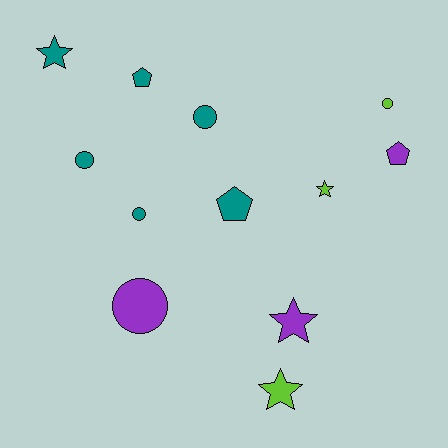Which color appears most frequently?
Teal, with 6 objects.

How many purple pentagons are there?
There is 1 purple pentagon.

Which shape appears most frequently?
Circle, with 5 objects.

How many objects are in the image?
There are 12 objects.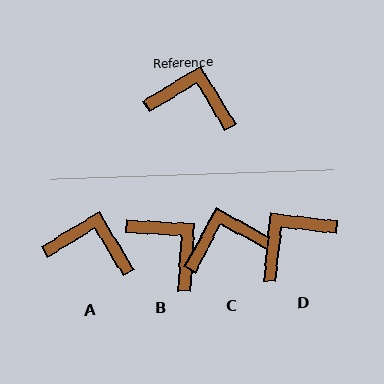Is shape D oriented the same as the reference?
No, it is off by about 52 degrees.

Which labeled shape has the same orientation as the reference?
A.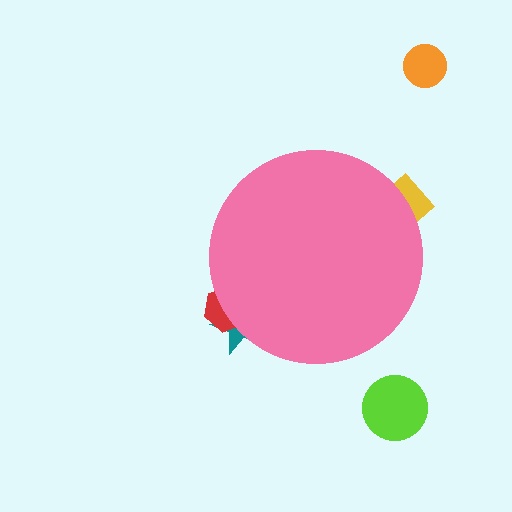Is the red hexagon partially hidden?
Yes, the red hexagon is partially hidden behind the pink circle.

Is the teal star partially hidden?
Yes, the teal star is partially hidden behind the pink circle.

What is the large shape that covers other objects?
A pink circle.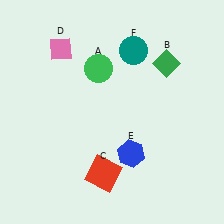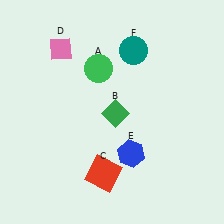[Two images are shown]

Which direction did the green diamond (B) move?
The green diamond (B) moved left.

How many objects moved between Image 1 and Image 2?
1 object moved between the two images.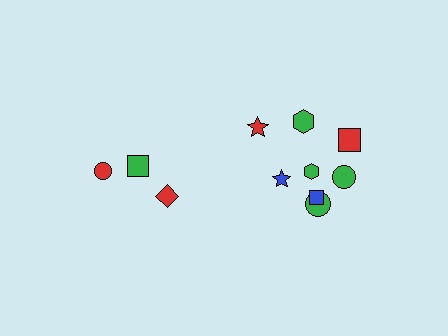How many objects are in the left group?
There are 3 objects.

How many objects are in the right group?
There are 8 objects.